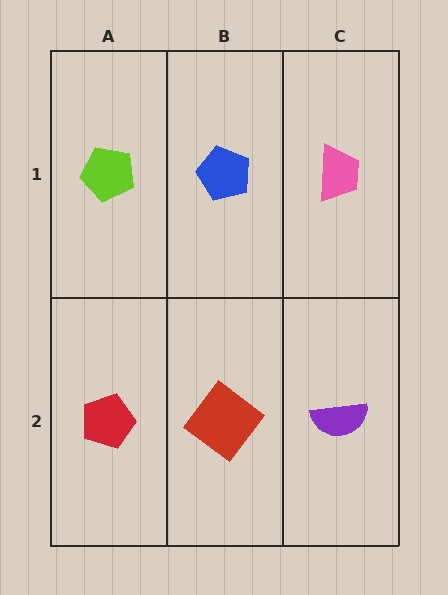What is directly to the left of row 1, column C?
A blue pentagon.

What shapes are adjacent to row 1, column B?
A red diamond (row 2, column B), a lime pentagon (row 1, column A), a pink trapezoid (row 1, column C).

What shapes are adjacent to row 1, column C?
A purple semicircle (row 2, column C), a blue pentagon (row 1, column B).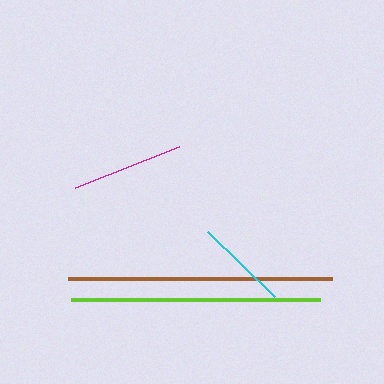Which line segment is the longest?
The brown line is the longest at approximately 264 pixels.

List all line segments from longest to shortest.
From longest to shortest: brown, lime, magenta, cyan.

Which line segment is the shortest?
The cyan line is the shortest at approximately 94 pixels.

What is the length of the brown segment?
The brown segment is approximately 264 pixels long.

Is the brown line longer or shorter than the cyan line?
The brown line is longer than the cyan line.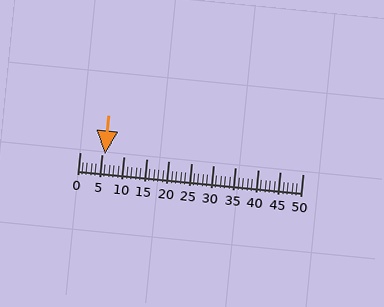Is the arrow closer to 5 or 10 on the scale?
The arrow is closer to 5.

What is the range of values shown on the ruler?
The ruler shows values from 0 to 50.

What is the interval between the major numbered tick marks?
The major tick marks are spaced 5 units apart.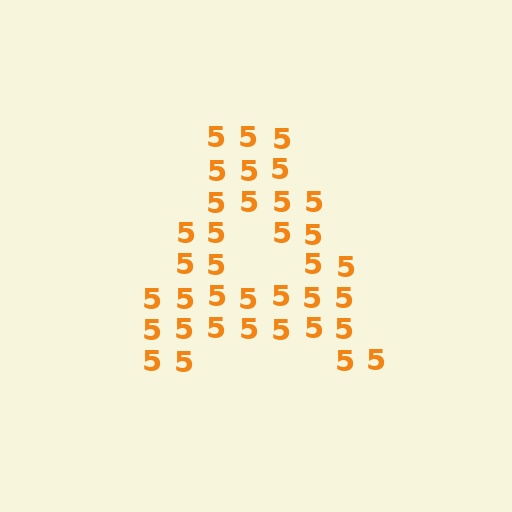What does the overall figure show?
The overall figure shows the letter A.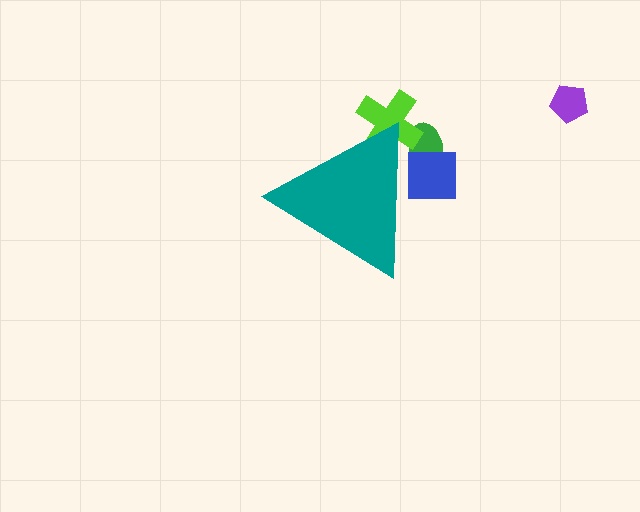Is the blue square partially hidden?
Yes, the blue square is partially hidden behind the teal triangle.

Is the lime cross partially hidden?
Yes, the lime cross is partially hidden behind the teal triangle.